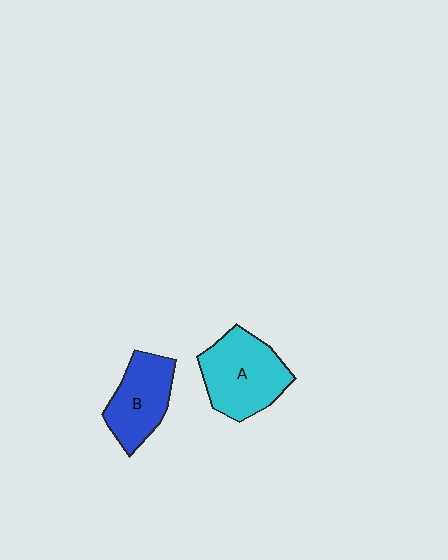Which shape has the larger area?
Shape A (cyan).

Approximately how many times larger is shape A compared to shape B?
Approximately 1.3 times.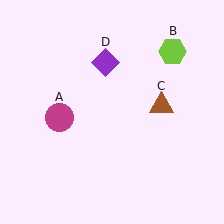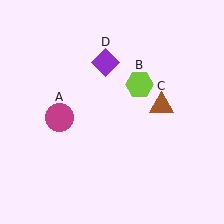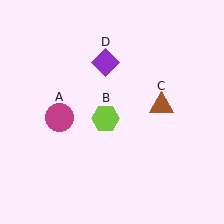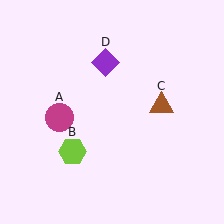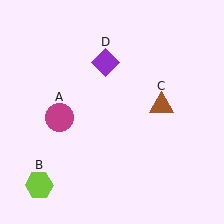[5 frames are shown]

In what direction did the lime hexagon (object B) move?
The lime hexagon (object B) moved down and to the left.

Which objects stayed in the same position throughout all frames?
Magenta circle (object A) and brown triangle (object C) and purple diamond (object D) remained stationary.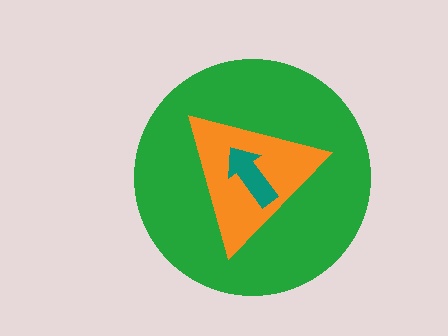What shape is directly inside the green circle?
The orange triangle.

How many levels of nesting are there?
3.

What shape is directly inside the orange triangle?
The teal arrow.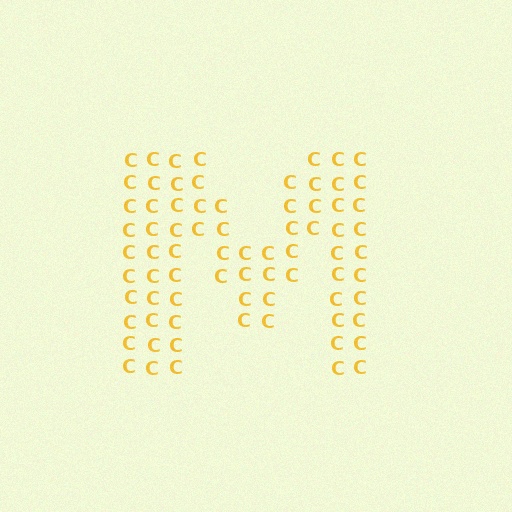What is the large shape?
The large shape is the letter M.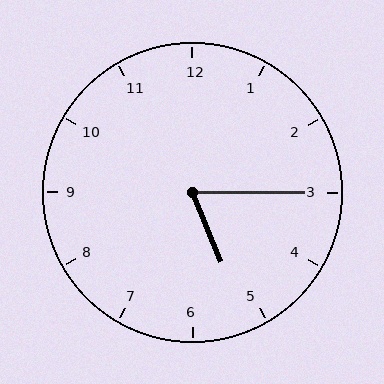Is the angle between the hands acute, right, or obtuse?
It is acute.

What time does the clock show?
5:15.